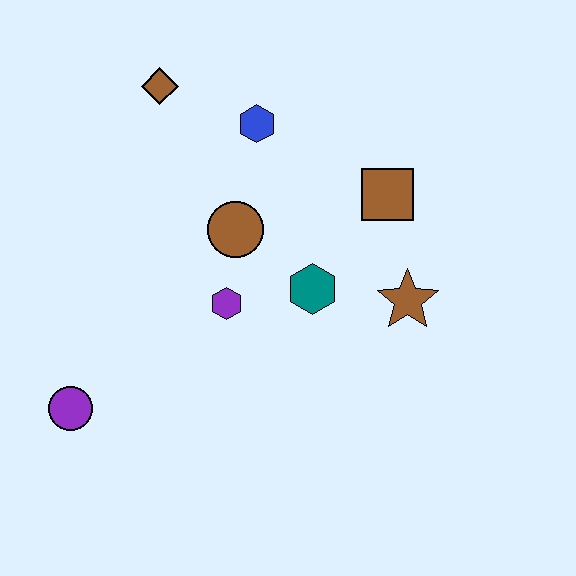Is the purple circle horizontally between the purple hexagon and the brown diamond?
No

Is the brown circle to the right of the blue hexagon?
No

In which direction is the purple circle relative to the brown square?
The purple circle is to the left of the brown square.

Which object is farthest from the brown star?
The purple circle is farthest from the brown star.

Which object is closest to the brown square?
The brown star is closest to the brown square.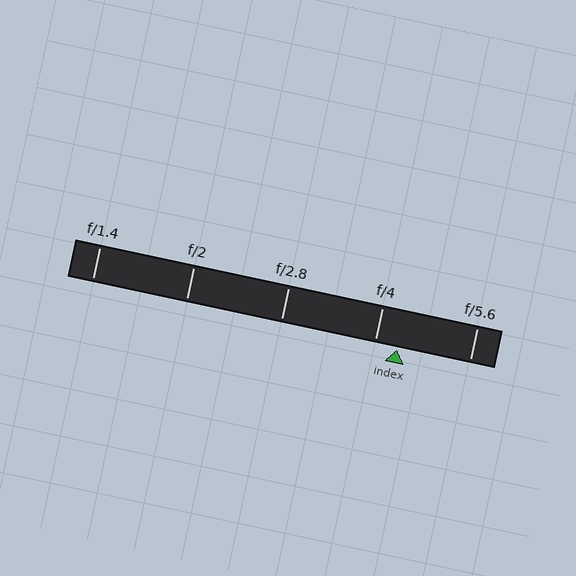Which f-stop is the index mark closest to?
The index mark is closest to f/4.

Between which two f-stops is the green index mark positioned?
The index mark is between f/4 and f/5.6.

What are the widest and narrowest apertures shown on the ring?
The widest aperture shown is f/1.4 and the narrowest is f/5.6.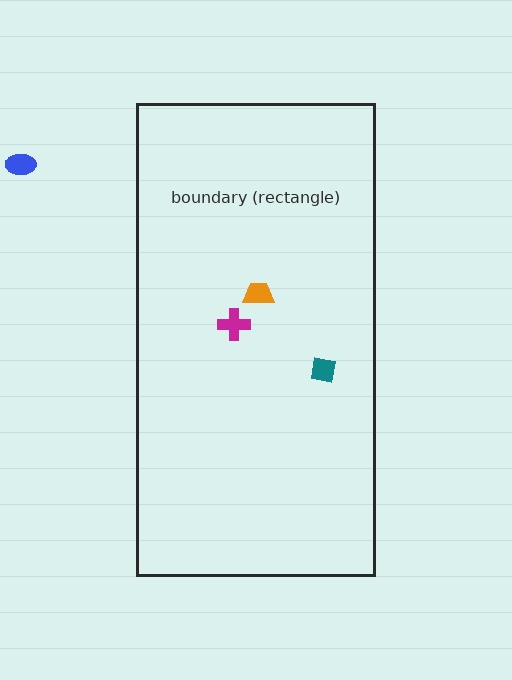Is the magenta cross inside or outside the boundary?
Inside.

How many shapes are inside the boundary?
3 inside, 1 outside.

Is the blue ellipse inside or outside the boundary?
Outside.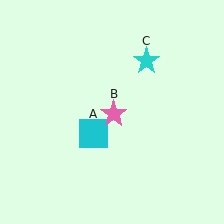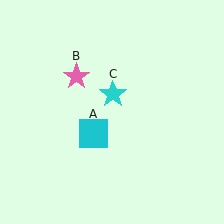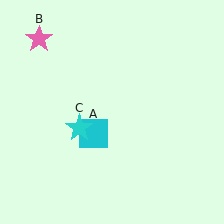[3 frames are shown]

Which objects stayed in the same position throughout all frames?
Cyan square (object A) remained stationary.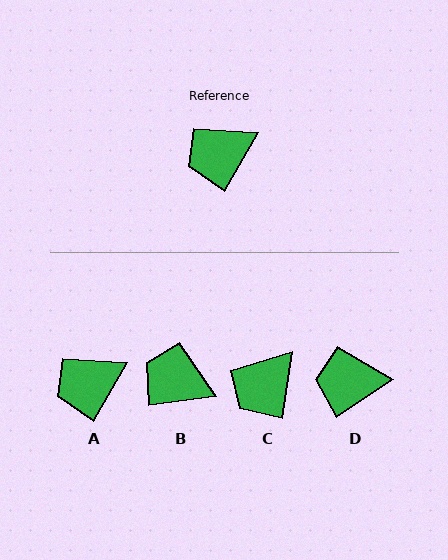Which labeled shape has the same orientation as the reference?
A.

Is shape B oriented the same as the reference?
No, it is off by about 52 degrees.